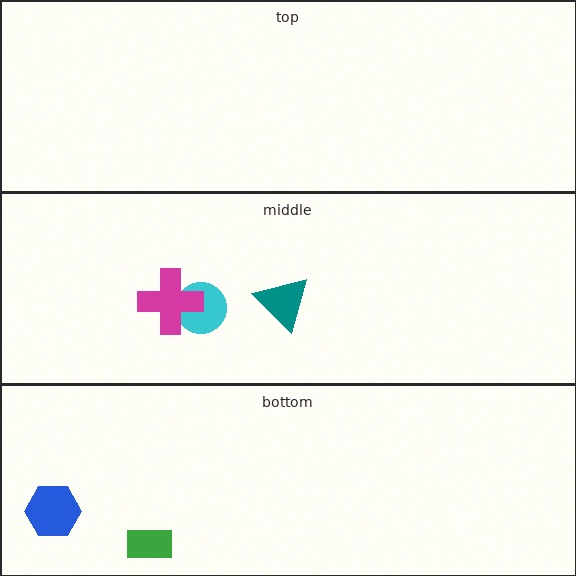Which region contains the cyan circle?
The middle region.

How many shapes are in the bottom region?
2.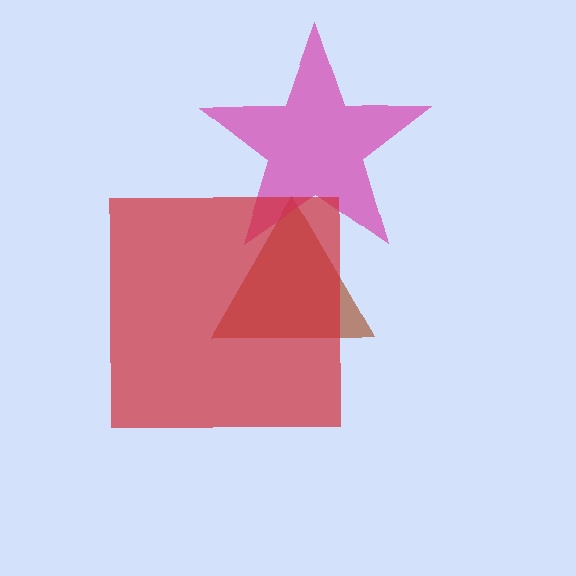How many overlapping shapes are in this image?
There are 3 overlapping shapes in the image.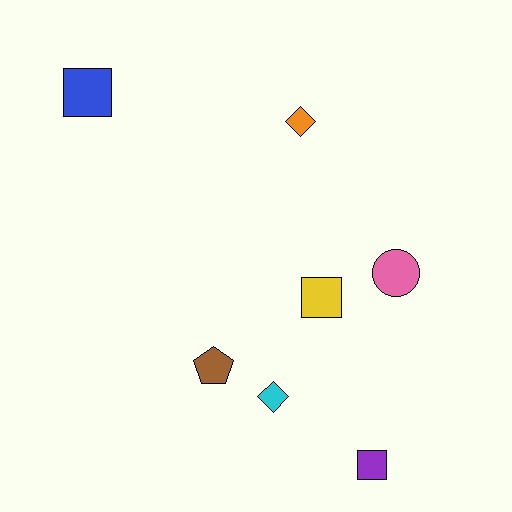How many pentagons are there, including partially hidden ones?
There is 1 pentagon.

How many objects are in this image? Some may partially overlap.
There are 7 objects.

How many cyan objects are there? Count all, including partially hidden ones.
There is 1 cyan object.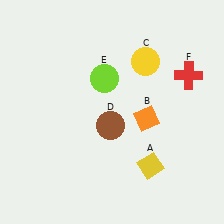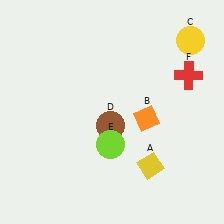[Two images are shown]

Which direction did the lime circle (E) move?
The lime circle (E) moved down.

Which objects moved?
The objects that moved are: the yellow circle (C), the lime circle (E).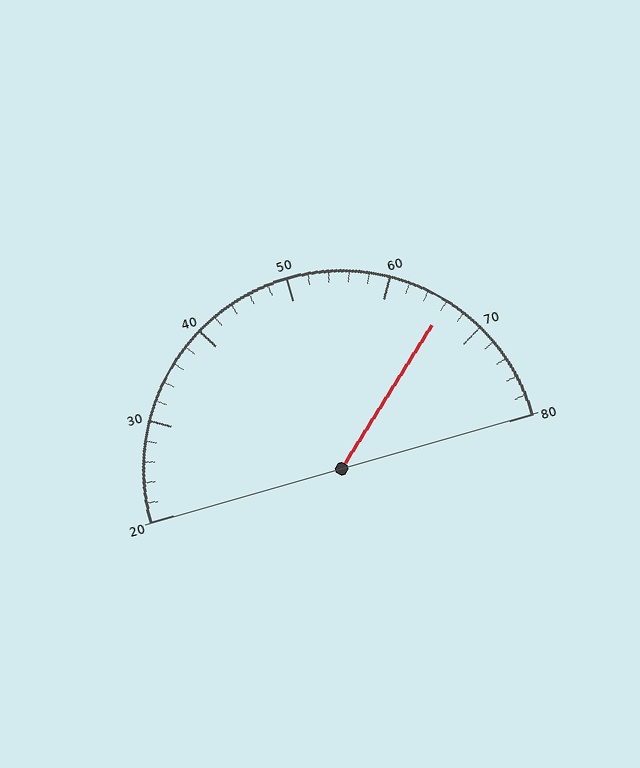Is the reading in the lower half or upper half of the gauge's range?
The reading is in the upper half of the range (20 to 80).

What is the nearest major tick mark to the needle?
The nearest major tick mark is 70.